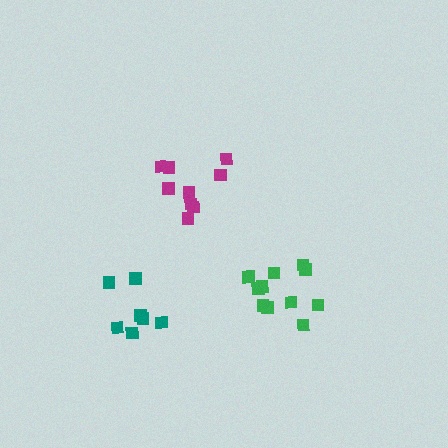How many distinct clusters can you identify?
There are 3 distinct clusters.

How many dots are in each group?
Group 1: 9 dots, Group 2: 11 dots, Group 3: 7 dots (27 total).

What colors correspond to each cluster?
The clusters are colored: magenta, green, teal.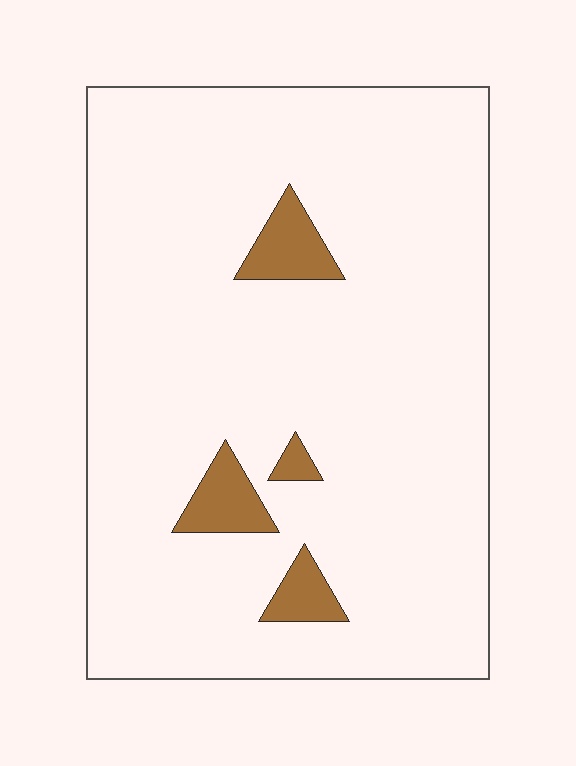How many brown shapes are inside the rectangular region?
4.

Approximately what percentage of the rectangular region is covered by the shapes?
Approximately 5%.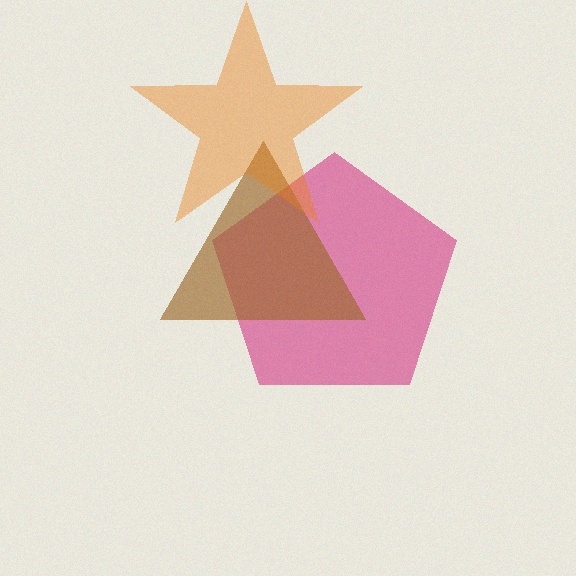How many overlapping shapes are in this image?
There are 3 overlapping shapes in the image.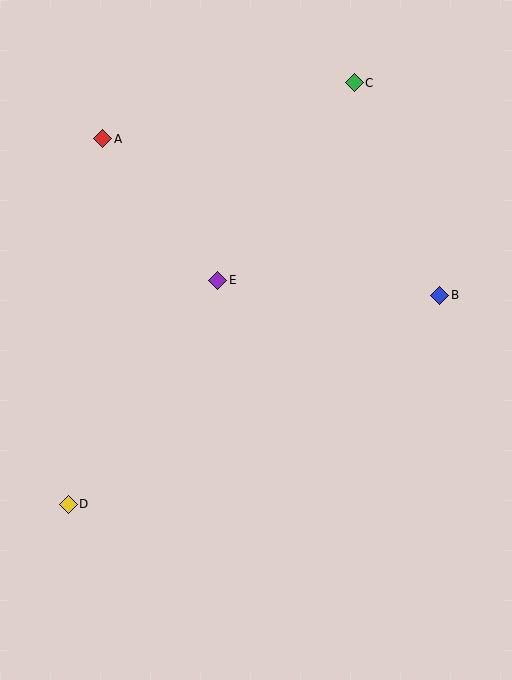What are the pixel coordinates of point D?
Point D is at (68, 504).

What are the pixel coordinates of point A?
Point A is at (103, 139).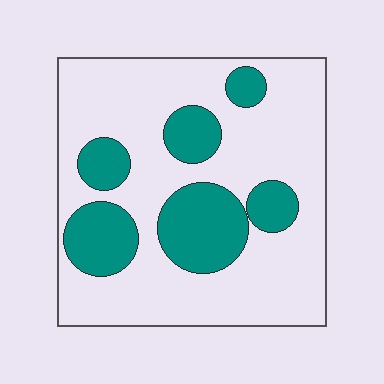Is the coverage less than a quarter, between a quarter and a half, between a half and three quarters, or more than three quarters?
Between a quarter and a half.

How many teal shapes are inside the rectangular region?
6.